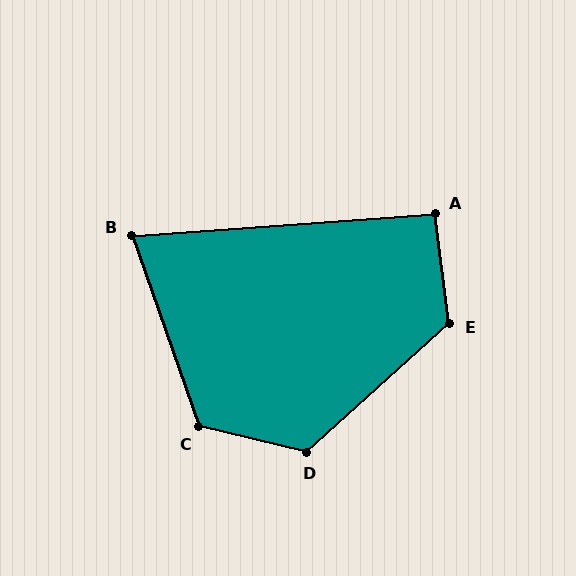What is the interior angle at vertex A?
Approximately 93 degrees (approximately right).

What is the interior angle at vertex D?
Approximately 125 degrees (obtuse).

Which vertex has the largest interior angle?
E, at approximately 125 degrees.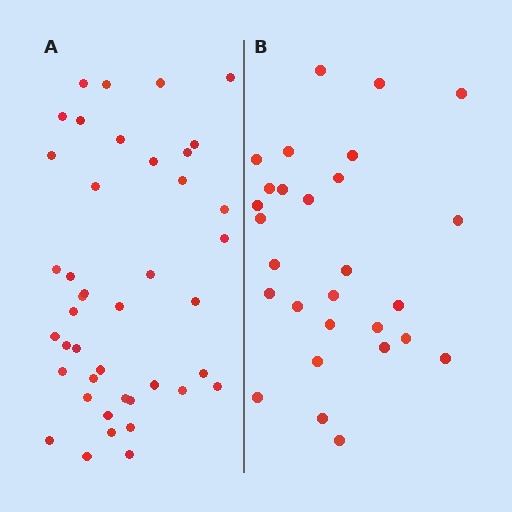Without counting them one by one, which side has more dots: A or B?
Region A (the left region) has more dots.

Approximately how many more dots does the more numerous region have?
Region A has approximately 15 more dots than region B.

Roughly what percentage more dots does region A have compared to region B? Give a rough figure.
About 50% more.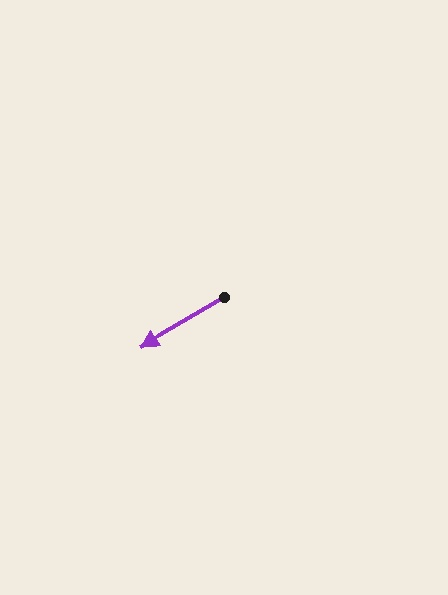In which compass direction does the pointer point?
Southwest.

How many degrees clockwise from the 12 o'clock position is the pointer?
Approximately 240 degrees.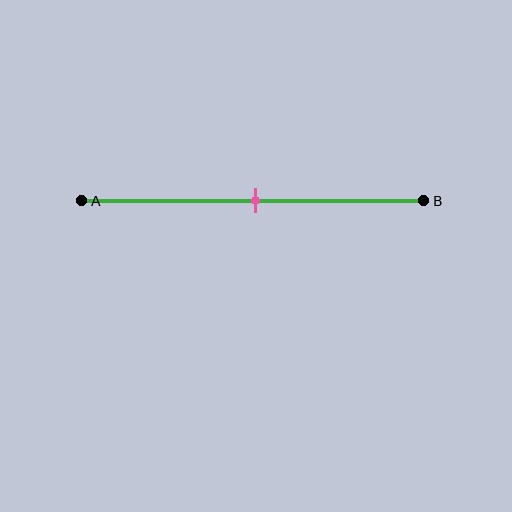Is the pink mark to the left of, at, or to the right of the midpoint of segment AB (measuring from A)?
The pink mark is approximately at the midpoint of segment AB.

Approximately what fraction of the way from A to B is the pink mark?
The pink mark is approximately 50% of the way from A to B.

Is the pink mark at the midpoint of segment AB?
Yes, the mark is approximately at the midpoint.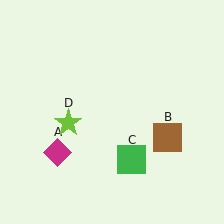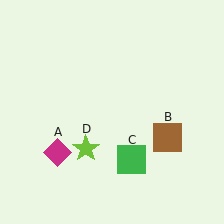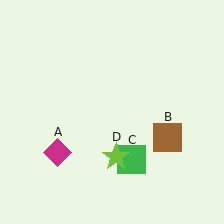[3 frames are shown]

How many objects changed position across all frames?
1 object changed position: lime star (object D).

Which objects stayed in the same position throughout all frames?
Magenta diamond (object A) and brown square (object B) and green square (object C) remained stationary.